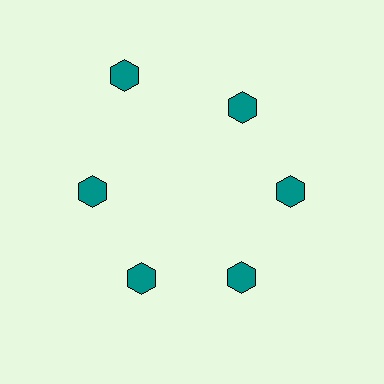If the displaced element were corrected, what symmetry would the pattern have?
It would have 6-fold rotational symmetry — the pattern would map onto itself every 60 degrees.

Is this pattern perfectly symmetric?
No. The 6 teal hexagons are arranged in a ring, but one element near the 11 o'clock position is pushed outward from the center, breaking the 6-fold rotational symmetry.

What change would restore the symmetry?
The symmetry would be restored by moving it inward, back onto the ring so that all 6 hexagons sit at equal angles and equal distance from the center.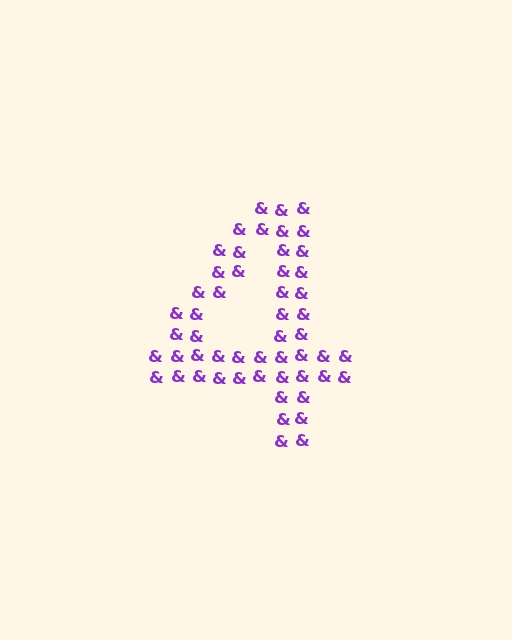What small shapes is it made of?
It is made of small ampersands.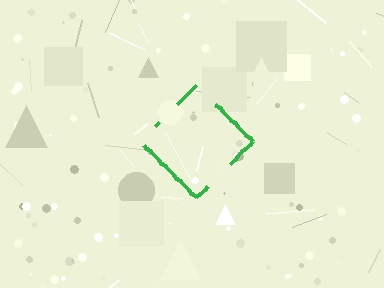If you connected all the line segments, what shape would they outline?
They would outline a diamond.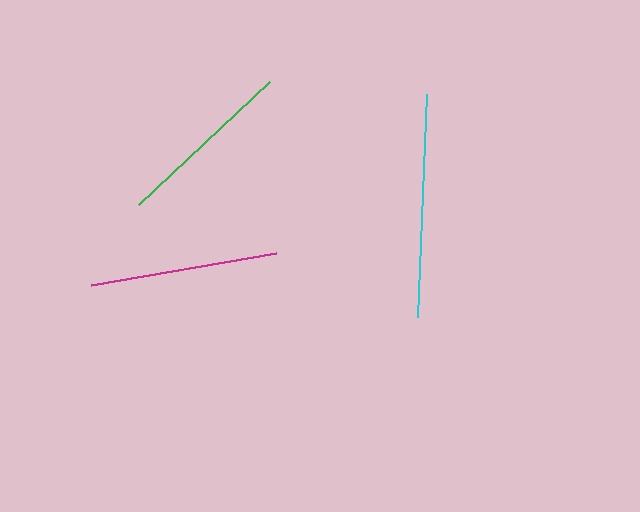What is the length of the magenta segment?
The magenta segment is approximately 187 pixels long.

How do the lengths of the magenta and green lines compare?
The magenta and green lines are approximately the same length.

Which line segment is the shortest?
The green line is the shortest at approximately 180 pixels.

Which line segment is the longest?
The cyan line is the longest at approximately 223 pixels.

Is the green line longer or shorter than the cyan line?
The cyan line is longer than the green line.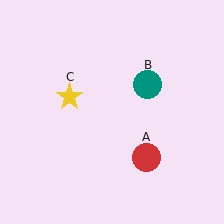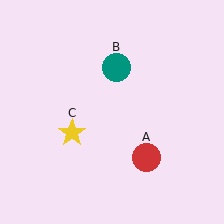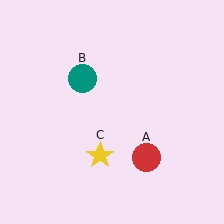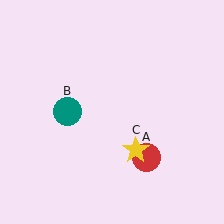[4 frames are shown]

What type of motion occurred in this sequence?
The teal circle (object B), yellow star (object C) rotated counterclockwise around the center of the scene.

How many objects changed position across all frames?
2 objects changed position: teal circle (object B), yellow star (object C).